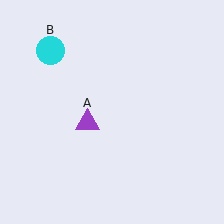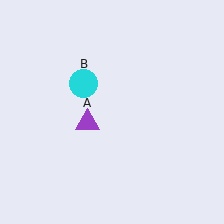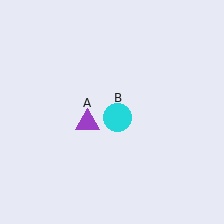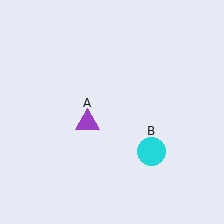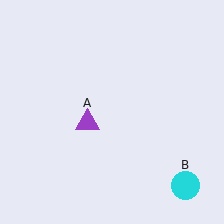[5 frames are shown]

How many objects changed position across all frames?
1 object changed position: cyan circle (object B).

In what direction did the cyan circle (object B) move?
The cyan circle (object B) moved down and to the right.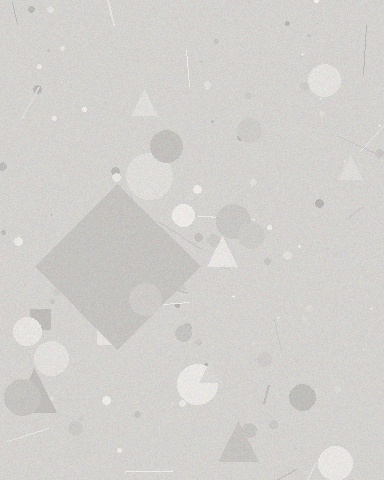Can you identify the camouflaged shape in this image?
The camouflaged shape is a diamond.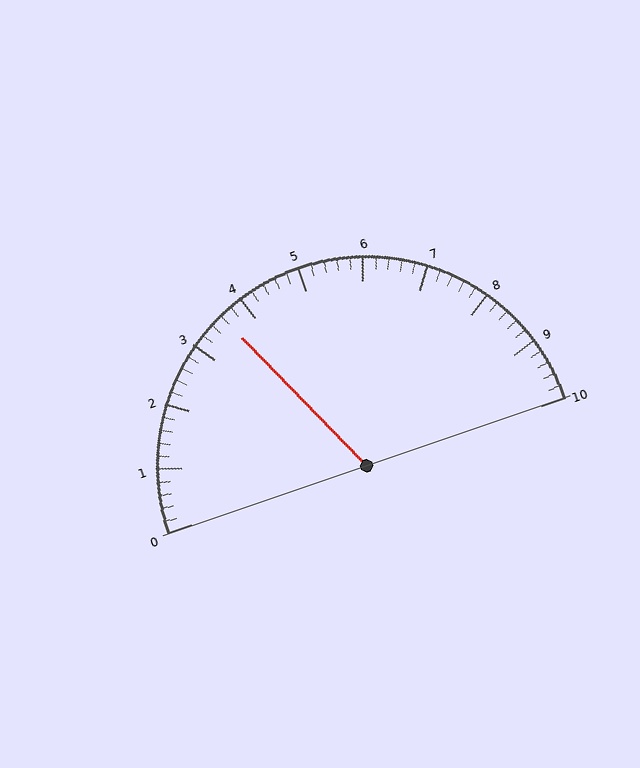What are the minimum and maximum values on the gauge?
The gauge ranges from 0 to 10.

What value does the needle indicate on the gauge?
The needle indicates approximately 3.6.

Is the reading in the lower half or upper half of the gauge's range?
The reading is in the lower half of the range (0 to 10).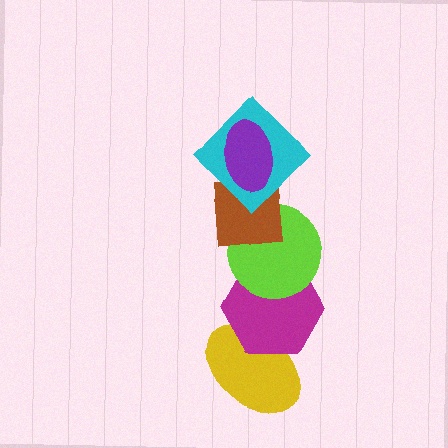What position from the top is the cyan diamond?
The cyan diamond is 2nd from the top.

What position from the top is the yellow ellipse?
The yellow ellipse is 6th from the top.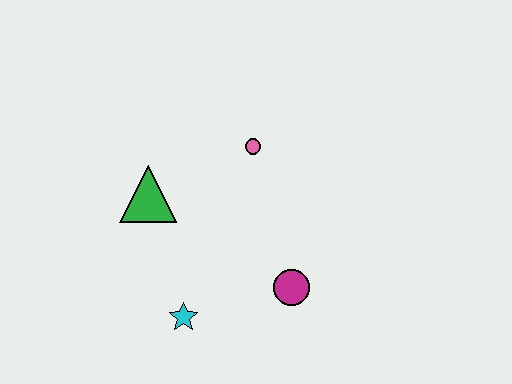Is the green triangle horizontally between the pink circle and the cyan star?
No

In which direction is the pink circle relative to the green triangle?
The pink circle is to the right of the green triangle.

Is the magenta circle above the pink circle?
No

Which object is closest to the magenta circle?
The cyan star is closest to the magenta circle.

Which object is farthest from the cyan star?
The pink circle is farthest from the cyan star.